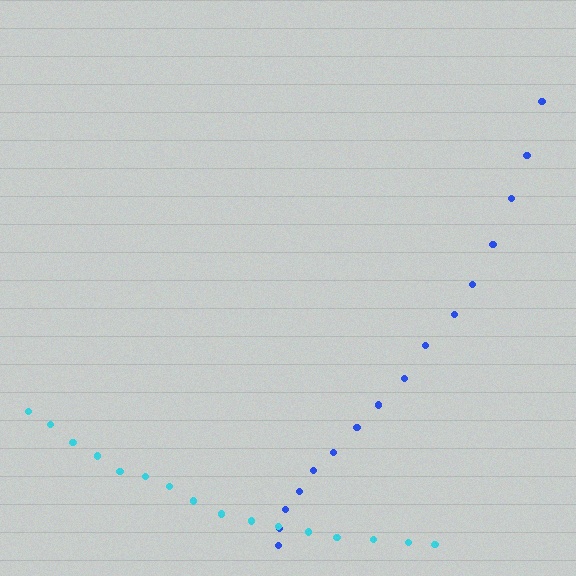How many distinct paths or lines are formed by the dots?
There are 2 distinct paths.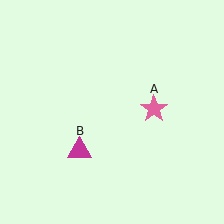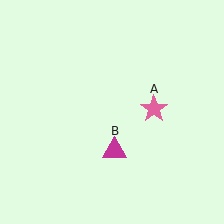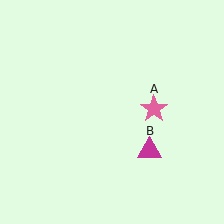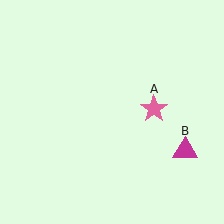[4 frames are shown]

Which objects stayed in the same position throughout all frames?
Pink star (object A) remained stationary.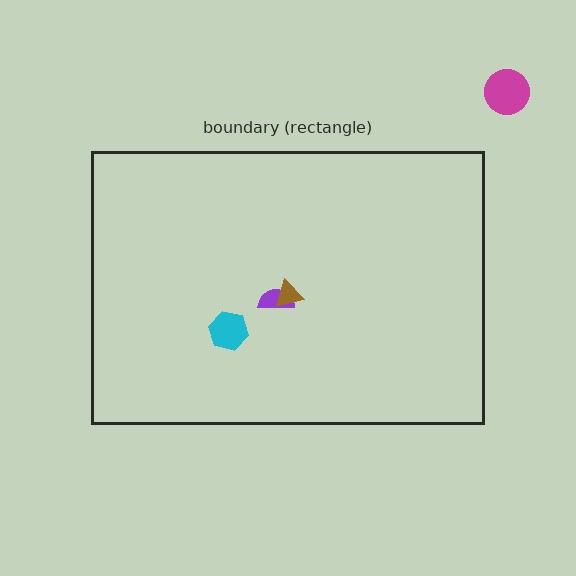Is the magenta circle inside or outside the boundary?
Outside.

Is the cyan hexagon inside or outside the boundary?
Inside.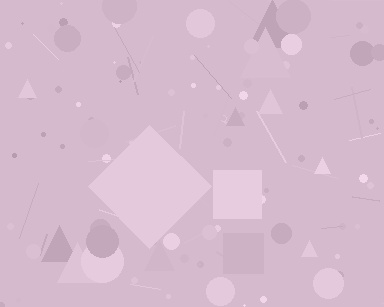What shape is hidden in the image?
A diamond is hidden in the image.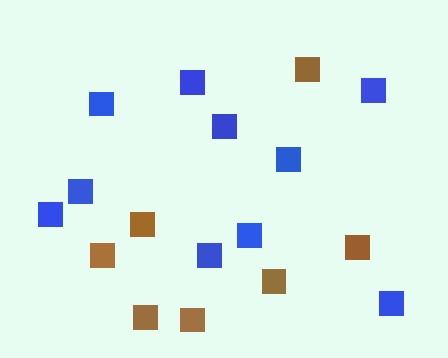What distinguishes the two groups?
There are 2 groups: one group of brown squares (7) and one group of blue squares (10).